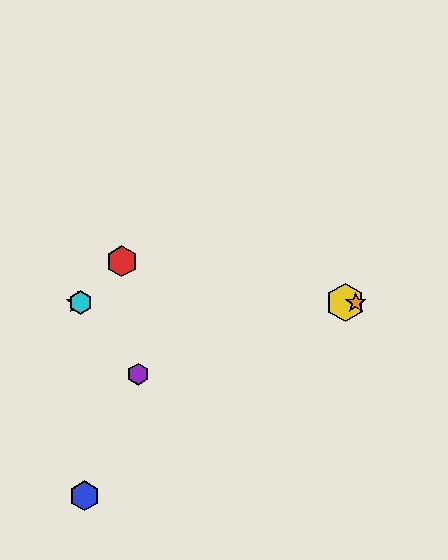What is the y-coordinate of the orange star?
The orange star is at y≈303.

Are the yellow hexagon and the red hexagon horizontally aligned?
No, the yellow hexagon is at y≈303 and the red hexagon is at y≈261.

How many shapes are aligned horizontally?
4 shapes (the green star, the yellow hexagon, the orange star, the cyan hexagon) are aligned horizontally.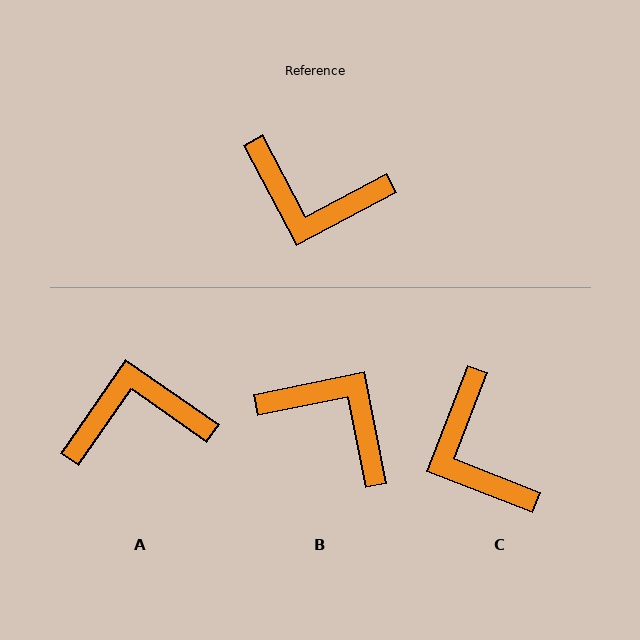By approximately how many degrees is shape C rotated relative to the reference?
Approximately 49 degrees clockwise.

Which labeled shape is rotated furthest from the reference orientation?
B, about 163 degrees away.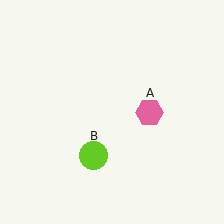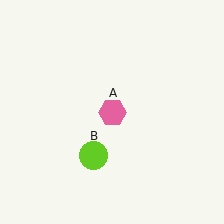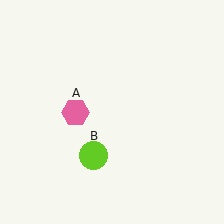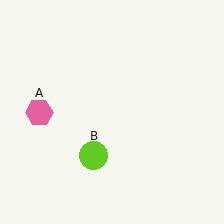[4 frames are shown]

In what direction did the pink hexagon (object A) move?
The pink hexagon (object A) moved left.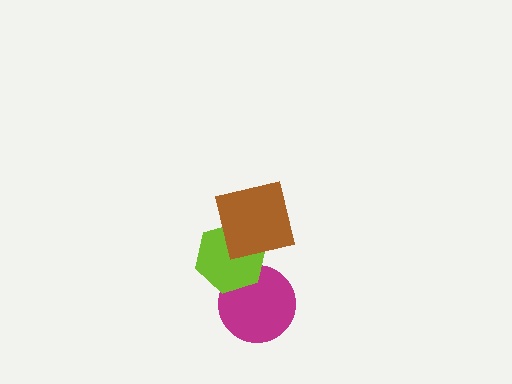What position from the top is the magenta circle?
The magenta circle is 3rd from the top.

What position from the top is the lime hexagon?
The lime hexagon is 2nd from the top.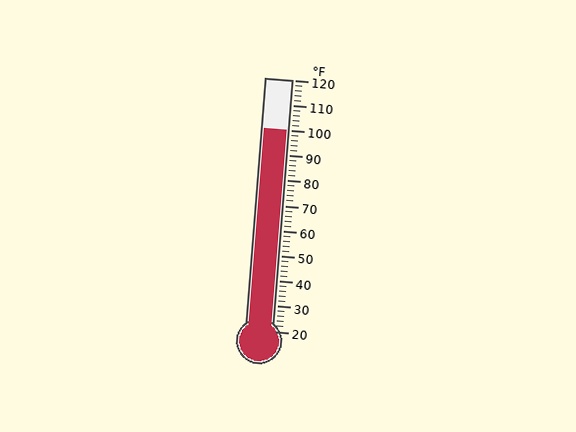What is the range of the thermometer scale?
The thermometer scale ranges from 20°F to 120°F.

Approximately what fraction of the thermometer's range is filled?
The thermometer is filled to approximately 80% of its range.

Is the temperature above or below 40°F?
The temperature is above 40°F.